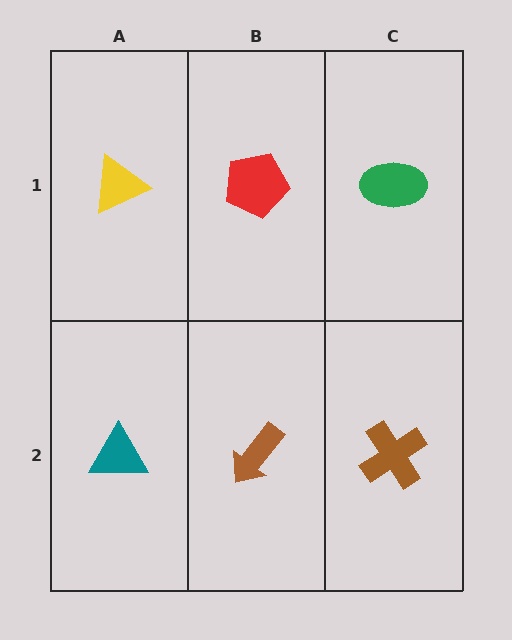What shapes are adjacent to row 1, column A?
A teal triangle (row 2, column A), a red pentagon (row 1, column B).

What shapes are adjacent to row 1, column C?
A brown cross (row 2, column C), a red pentagon (row 1, column B).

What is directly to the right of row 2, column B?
A brown cross.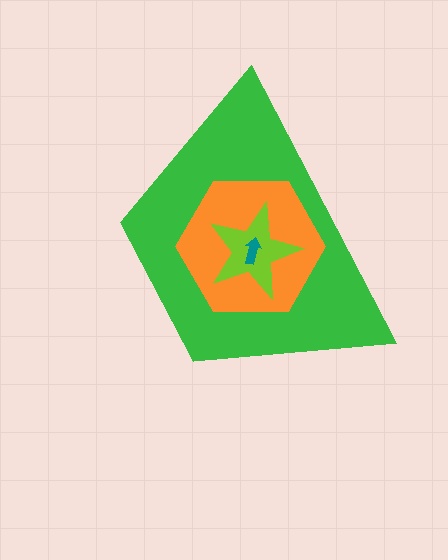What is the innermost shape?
The teal arrow.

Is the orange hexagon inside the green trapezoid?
Yes.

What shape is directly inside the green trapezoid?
The orange hexagon.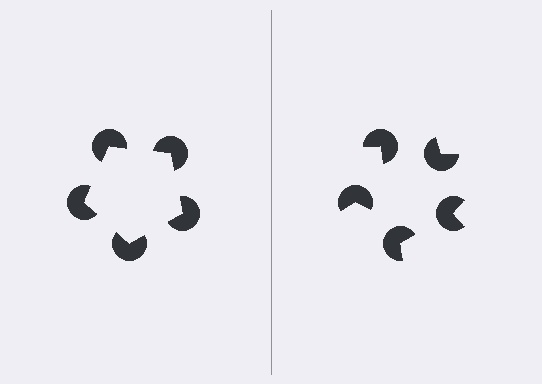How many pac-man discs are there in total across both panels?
10 — 5 on each side.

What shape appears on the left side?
An illusory pentagon.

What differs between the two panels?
The pac-man discs are positioned identically on both sides; only the wedge orientations differ. On the left they align to a pentagon; on the right they are misaligned.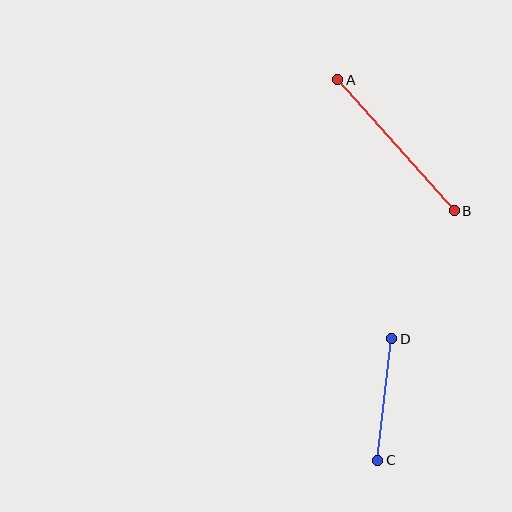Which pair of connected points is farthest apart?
Points A and B are farthest apart.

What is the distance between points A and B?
The distance is approximately 175 pixels.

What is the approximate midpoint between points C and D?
The midpoint is at approximately (385, 400) pixels.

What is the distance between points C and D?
The distance is approximately 122 pixels.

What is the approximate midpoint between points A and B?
The midpoint is at approximately (396, 145) pixels.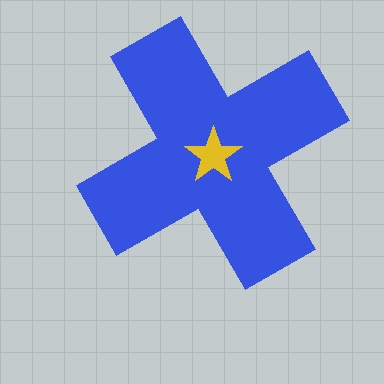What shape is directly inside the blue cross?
The yellow star.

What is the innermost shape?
The yellow star.